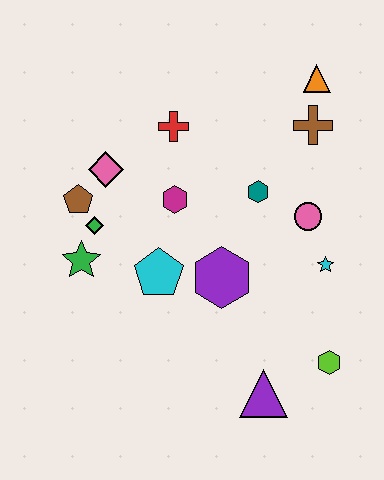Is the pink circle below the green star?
No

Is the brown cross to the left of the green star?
No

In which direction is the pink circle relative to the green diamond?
The pink circle is to the right of the green diamond.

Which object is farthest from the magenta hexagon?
The lime hexagon is farthest from the magenta hexagon.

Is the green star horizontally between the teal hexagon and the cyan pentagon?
No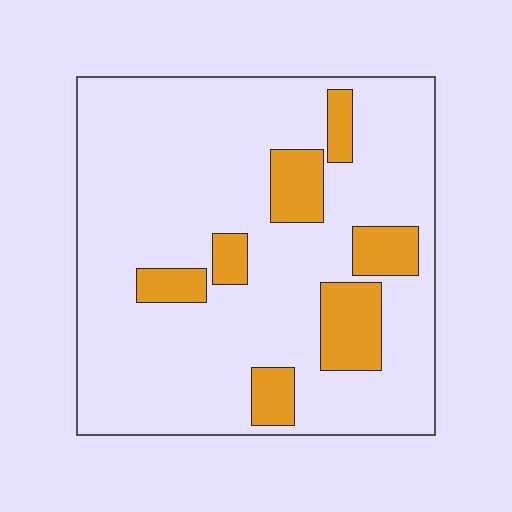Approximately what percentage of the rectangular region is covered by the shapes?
Approximately 15%.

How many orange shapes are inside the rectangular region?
7.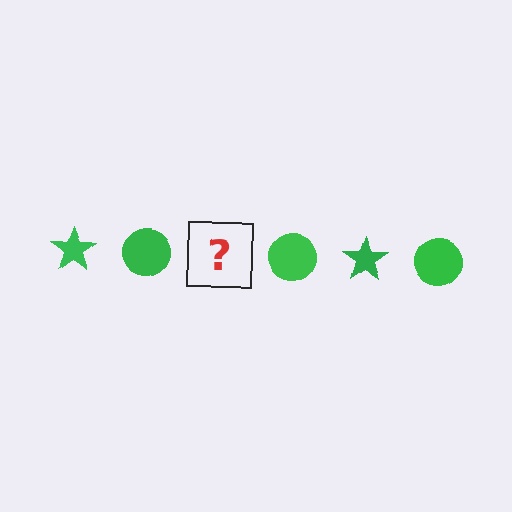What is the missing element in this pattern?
The missing element is a green star.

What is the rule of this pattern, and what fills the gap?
The rule is that the pattern cycles through star, circle shapes in green. The gap should be filled with a green star.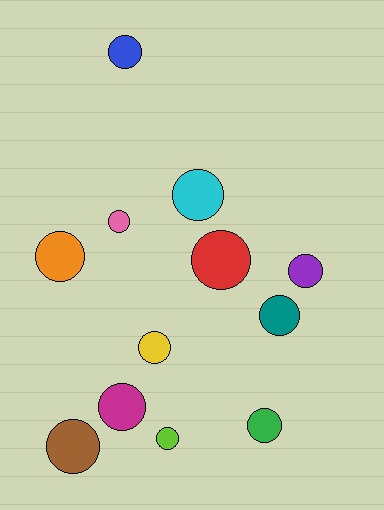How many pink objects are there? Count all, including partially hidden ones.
There is 1 pink object.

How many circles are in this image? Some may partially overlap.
There are 12 circles.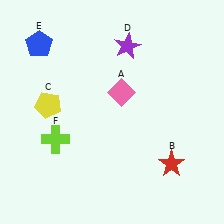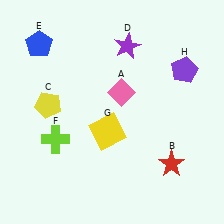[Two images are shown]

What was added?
A yellow square (G), a purple pentagon (H) were added in Image 2.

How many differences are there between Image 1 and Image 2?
There are 2 differences between the two images.